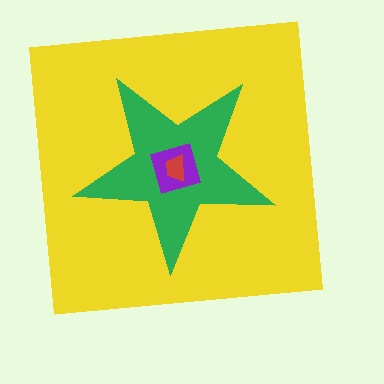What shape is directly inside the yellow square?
The green star.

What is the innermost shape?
The red trapezoid.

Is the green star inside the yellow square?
Yes.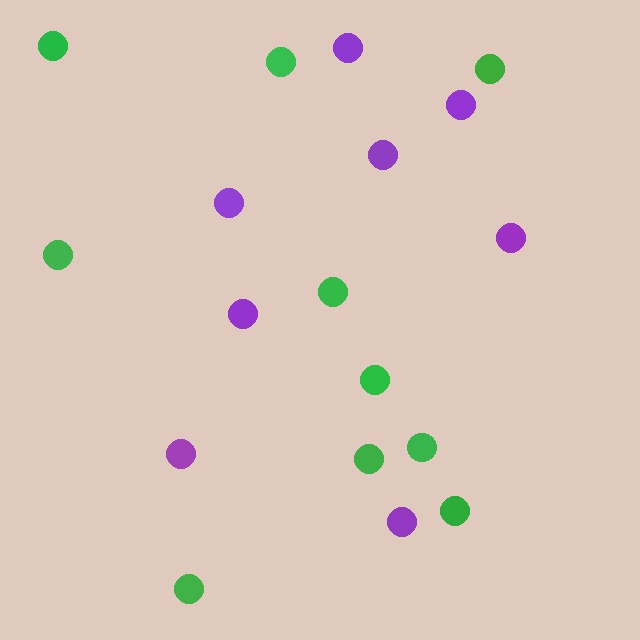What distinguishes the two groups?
There are 2 groups: one group of purple circles (8) and one group of green circles (10).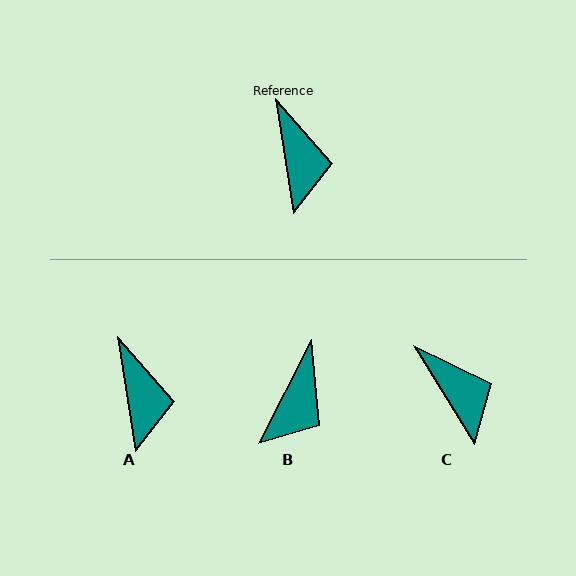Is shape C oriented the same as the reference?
No, it is off by about 23 degrees.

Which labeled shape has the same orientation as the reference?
A.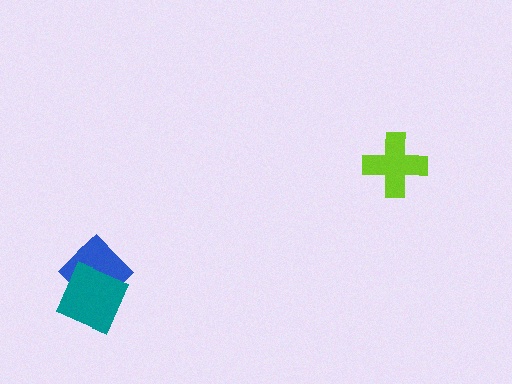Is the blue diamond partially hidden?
Yes, it is partially covered by another shape.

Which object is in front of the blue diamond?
The teal square is in front of the blue diamond.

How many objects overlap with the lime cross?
0 objects overlap with the lime cross.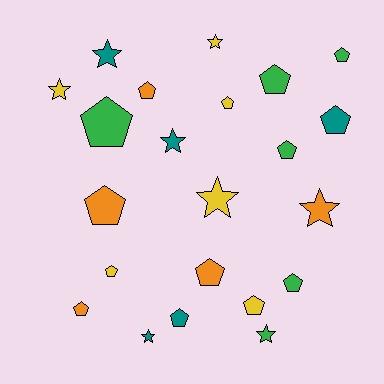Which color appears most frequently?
Yellow, with 6 objects.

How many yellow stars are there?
There are 3 yellow stars.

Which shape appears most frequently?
Pentagon, with 14 objects.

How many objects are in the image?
There are 22 objects.